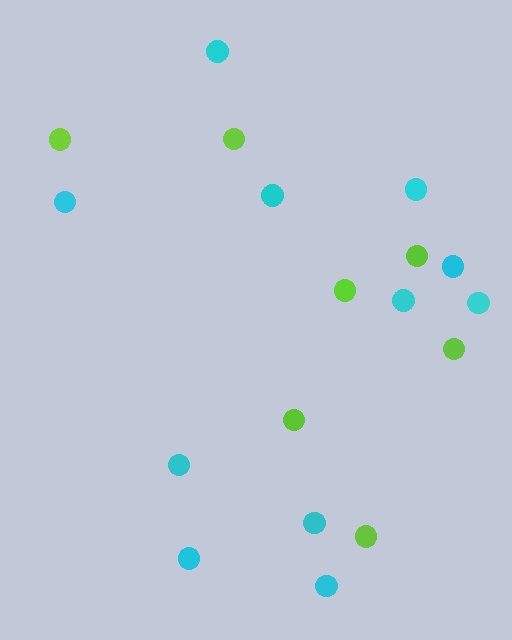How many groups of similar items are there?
There are 2 groups: one group of cyan circles (11) and one group of lime circles (7).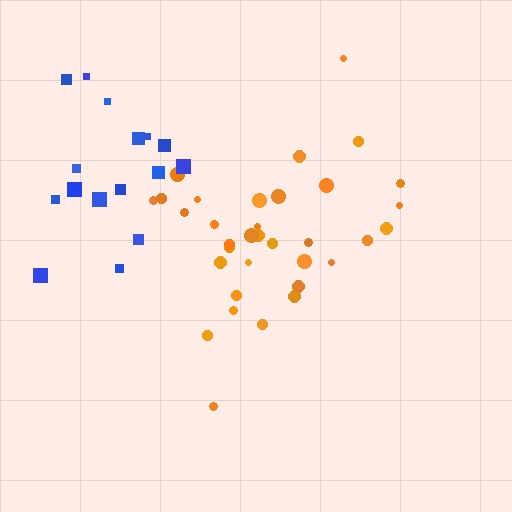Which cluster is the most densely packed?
Orange.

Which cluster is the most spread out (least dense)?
Blue.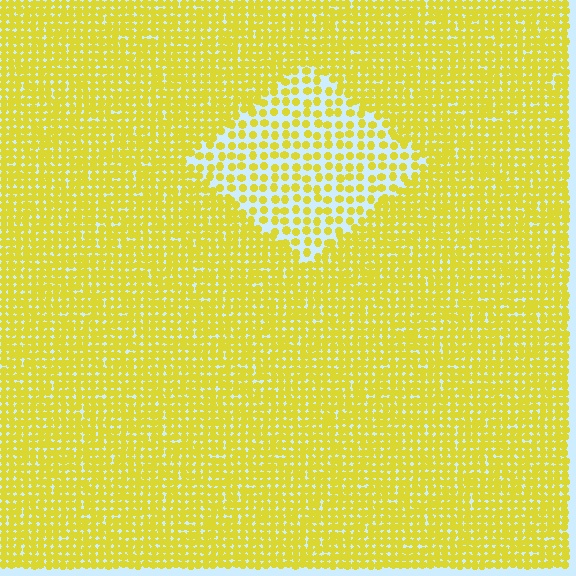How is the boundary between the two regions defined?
The boundary is defined by a change in element density (approximately 2.1x ratio). All elements are the same color, size, and shape.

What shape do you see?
I see a diamond.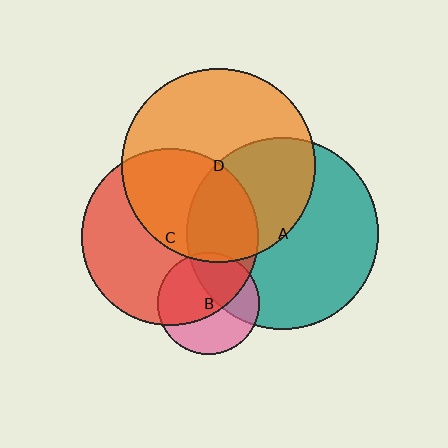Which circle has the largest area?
Circle D (orange).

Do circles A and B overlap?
Yes.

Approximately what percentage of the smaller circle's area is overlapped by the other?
Approximately 35%.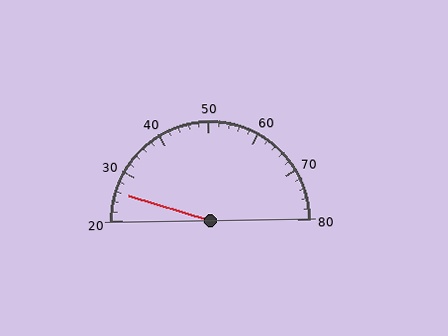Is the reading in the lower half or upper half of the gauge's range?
The reading is in the lower half of the range (20 to 80).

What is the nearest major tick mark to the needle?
The nearest major tick mark is 30.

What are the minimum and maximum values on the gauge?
The gauge ranges from 20 to 80.